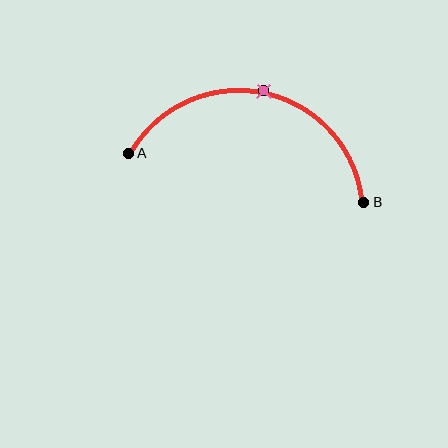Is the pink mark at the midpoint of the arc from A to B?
Yes. The pink mark lies on the arc at equal arc-length from both A and B — it is the arc midpoint.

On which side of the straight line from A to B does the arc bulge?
The arc bulges above the straight line connecting A and B.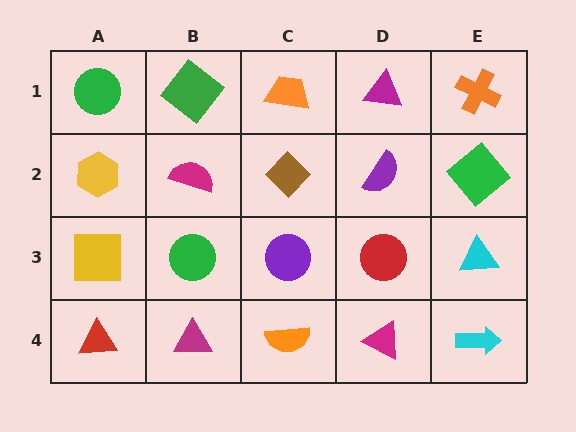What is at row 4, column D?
A magenta triangle.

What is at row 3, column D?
A red circle.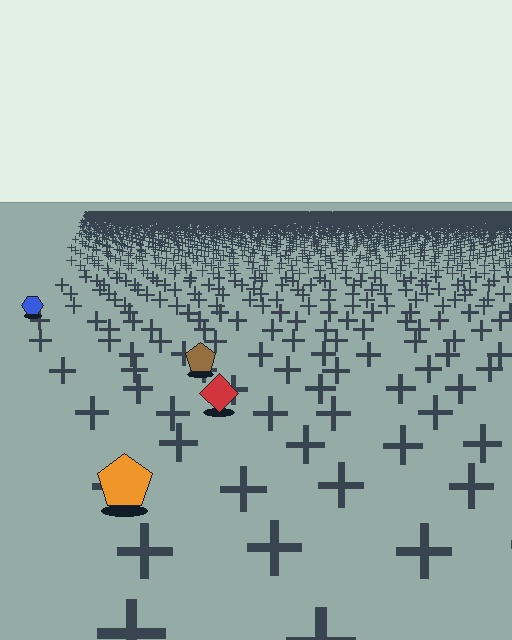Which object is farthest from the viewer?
The blue hexagon is farthest from the viewer. It appears smaller and the ground texture around it is denser.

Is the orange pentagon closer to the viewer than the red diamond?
Yes. The orange pentagon is closer — you can tell from the texture gradient: the ground texture is coarser near it.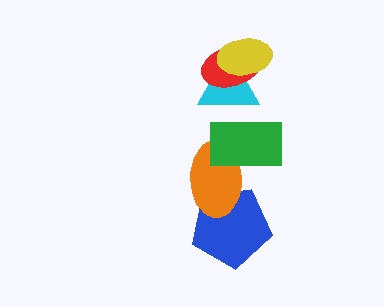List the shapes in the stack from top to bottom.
From top to bottom: the yellow ellipse, the red ellipse, the cyan triangle, the green rectangle, the orange ellipse, the blue pentagon.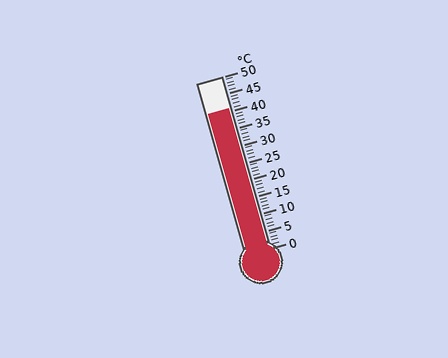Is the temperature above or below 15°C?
The temperature is above 15°C.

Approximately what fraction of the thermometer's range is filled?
The thermometer is filled to approximately 80% of its range.